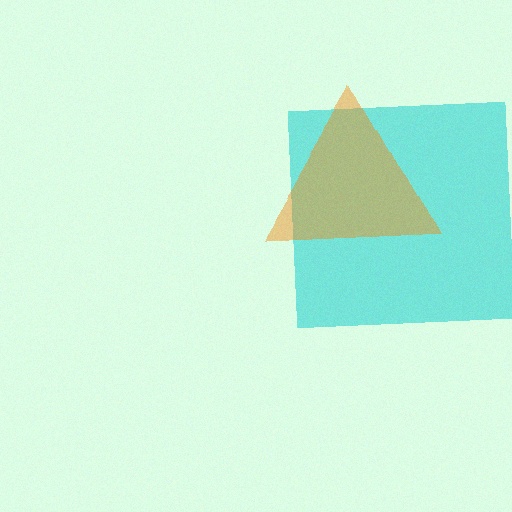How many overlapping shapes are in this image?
There are 2 overlapping shapes in the image.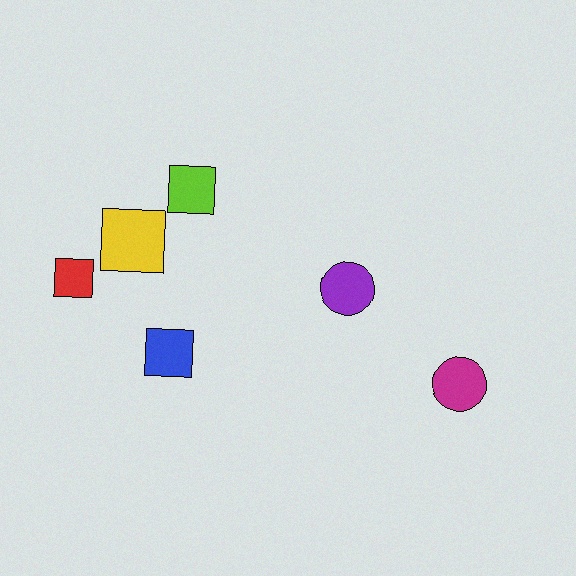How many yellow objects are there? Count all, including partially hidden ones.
There is 1 yellow object.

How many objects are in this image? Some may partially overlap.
There are 6 objects.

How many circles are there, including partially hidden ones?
There are 2 circles.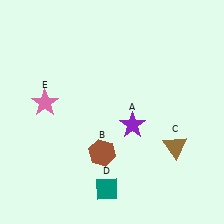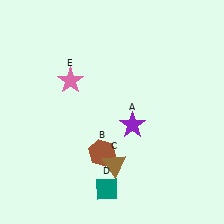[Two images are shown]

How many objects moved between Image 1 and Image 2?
2 objects moved between the two images.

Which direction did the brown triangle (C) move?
The brown triangle (C) moved left.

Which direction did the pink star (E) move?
The pink star (E) moved right.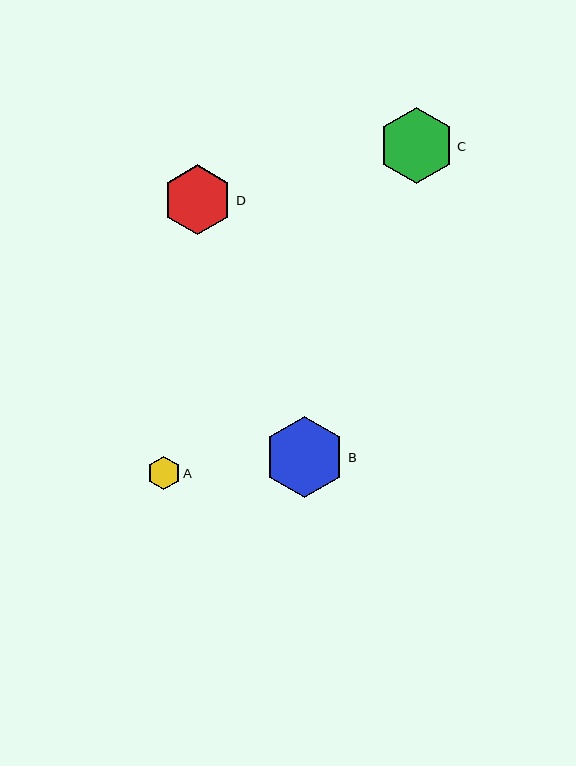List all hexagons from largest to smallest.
From largest to smallest: B, C, D, A.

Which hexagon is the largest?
Hexagon B is the largest with a size of approximately 81 pixels.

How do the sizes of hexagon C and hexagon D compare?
Hexagon C and hexagon D are approximately the same size.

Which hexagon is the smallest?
Hexagon A is the smallest with a size of approximately 32 pixels.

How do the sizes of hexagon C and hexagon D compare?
Hexagon C and hexagon D are approximately the same size.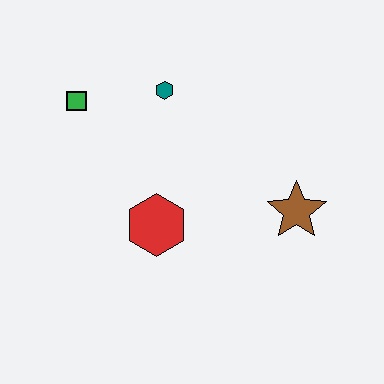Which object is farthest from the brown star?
The green square is farthest from the brown star.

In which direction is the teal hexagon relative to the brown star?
The teal hexagon is to the left of the brown star.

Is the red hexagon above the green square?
No